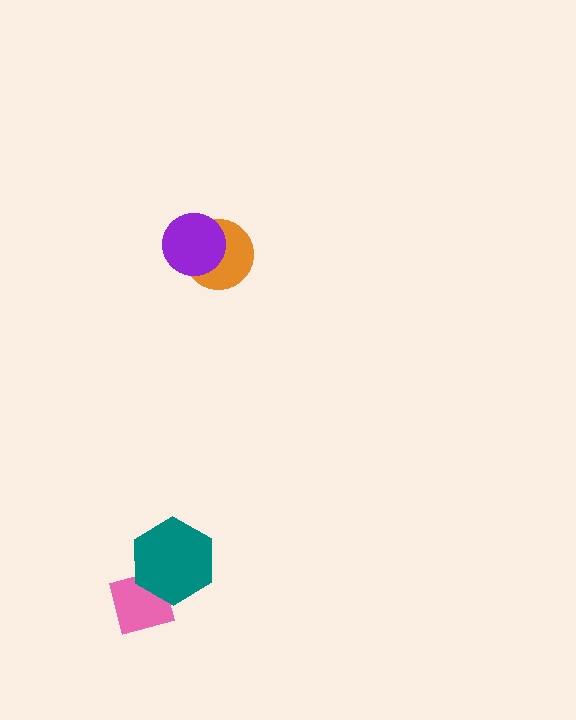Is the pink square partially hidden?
Yes, it is partially covered by another shape.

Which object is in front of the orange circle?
The purple circle is in front of the orange circle.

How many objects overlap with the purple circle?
1 object overlaps with the purple circle.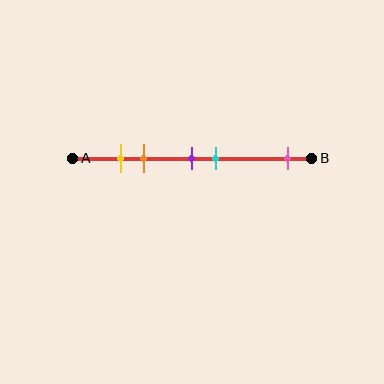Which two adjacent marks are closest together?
The yellow and orange marks are the closest adjacent pair.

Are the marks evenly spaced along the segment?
No, the marks are not evenly spaced.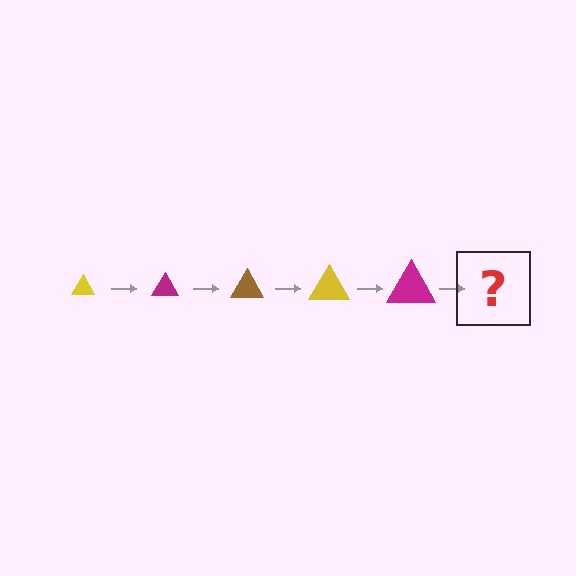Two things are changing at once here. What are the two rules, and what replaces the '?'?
The two rules are that the triangle grows larger each step and the color cycles through yellow, magenta, and brown. The '?' should be a brown triangle, larger than the previous one.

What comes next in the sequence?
The next element should be a brown triangle, larger than the previous one.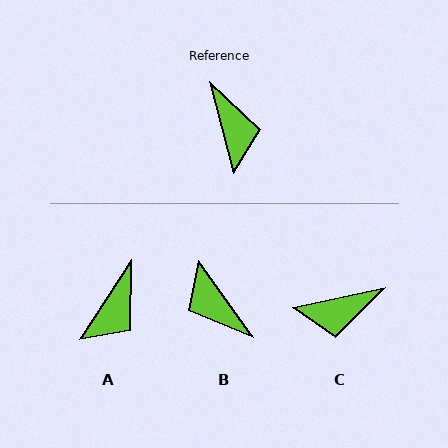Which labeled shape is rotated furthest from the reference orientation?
B, about 160 degrees away.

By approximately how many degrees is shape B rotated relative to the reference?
Approximately 160 degrees clockwise.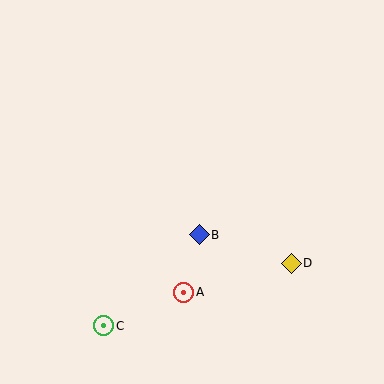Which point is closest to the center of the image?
Point B at (199, 235) is closest to the center.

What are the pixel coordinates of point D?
Point D is at (291, 264).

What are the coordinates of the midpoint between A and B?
The midpoint between A and B is at (192, 264).